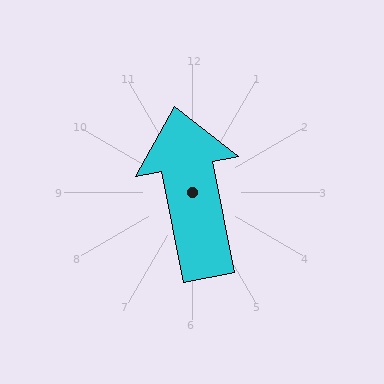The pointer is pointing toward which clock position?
Roughly 12 o'clock.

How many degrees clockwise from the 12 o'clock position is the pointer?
Approximately 349 degrees.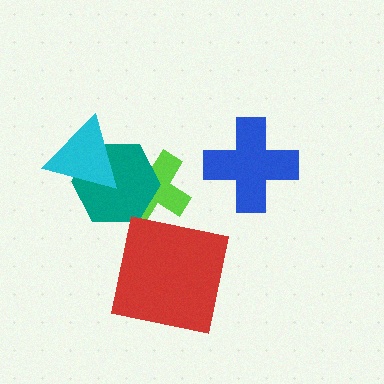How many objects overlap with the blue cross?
0 objects overlap with the blue cross.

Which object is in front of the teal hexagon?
The cyan triangle is in front of the teal hexagon.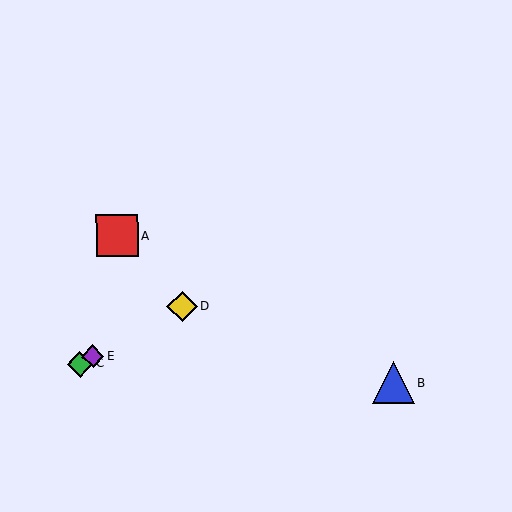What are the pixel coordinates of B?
Object B is at (393, 383).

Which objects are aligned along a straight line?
Objects C, D, E are aligned along a straight line.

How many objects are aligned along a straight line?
3 objects (C, D, E) are aligned along a straight line.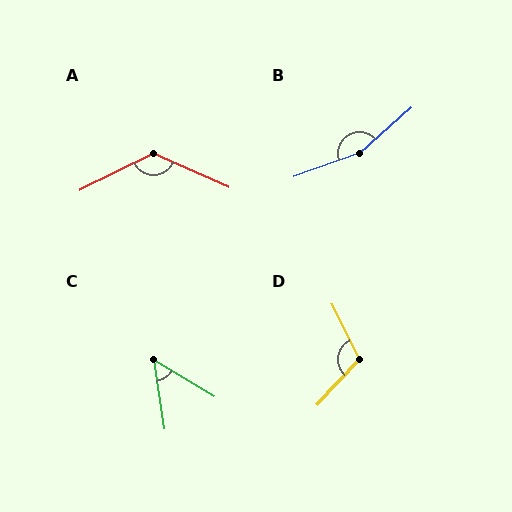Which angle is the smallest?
C, at approximately 50 degrees.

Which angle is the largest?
B, at approximately 158 degrees.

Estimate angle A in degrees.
Approximately 129 degrees.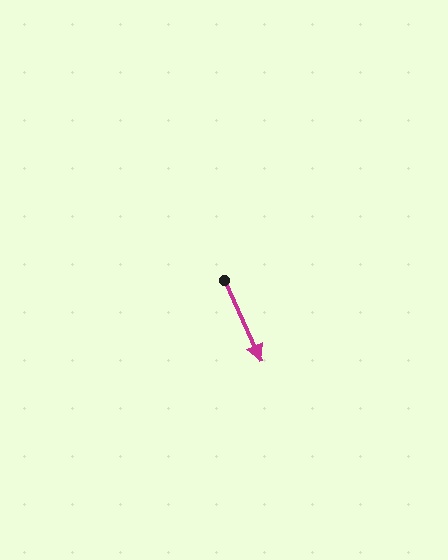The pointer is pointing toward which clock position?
Roughly 5 o'clock.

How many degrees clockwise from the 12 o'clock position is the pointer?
Approximately 155 degrees.